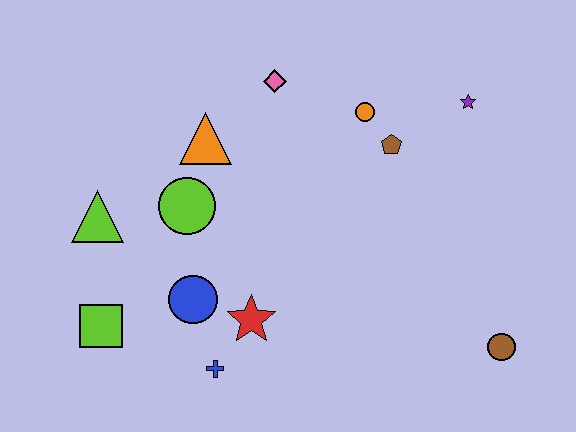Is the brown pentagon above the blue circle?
Yes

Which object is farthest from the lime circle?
The brown circle is farthest from the lime circle.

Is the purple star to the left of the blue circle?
No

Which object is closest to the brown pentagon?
The orange circle is closest to the brown pentagon.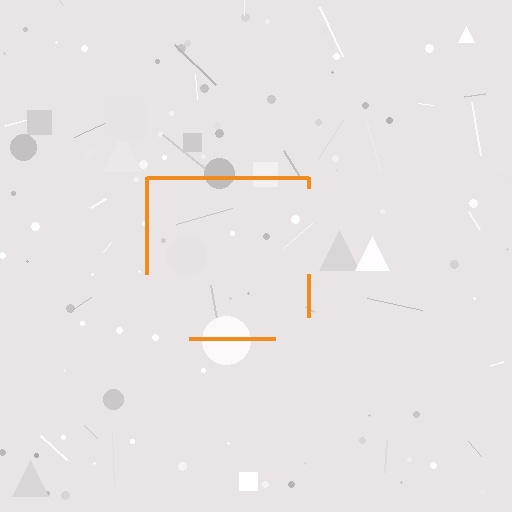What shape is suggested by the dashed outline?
The dashed outline suggests a square.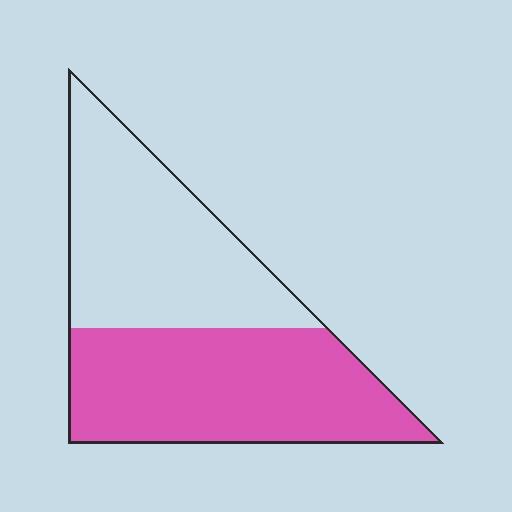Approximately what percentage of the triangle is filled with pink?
Approximately 50%.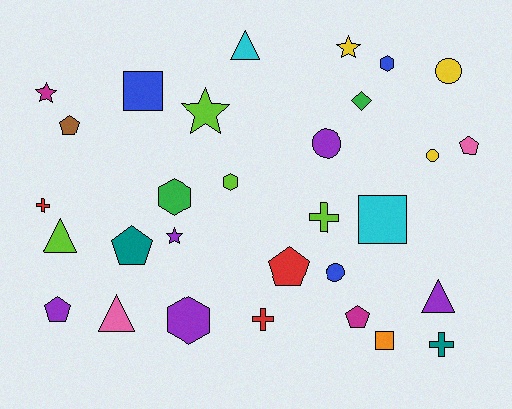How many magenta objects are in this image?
There are 2 magenta objects.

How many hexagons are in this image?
There are 4 hexagons.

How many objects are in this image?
There are 30 objects.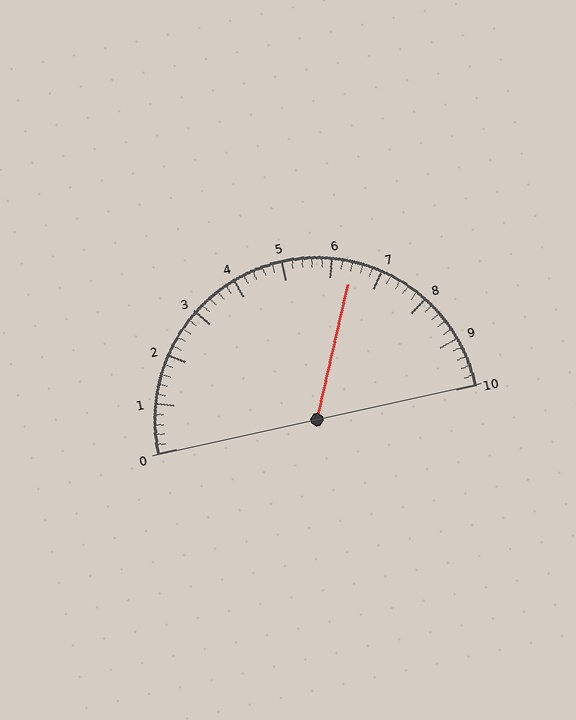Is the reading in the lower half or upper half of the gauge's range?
The reading is in the upper half of the range (0 to 10).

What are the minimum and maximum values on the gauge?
The gauge ranges from 0 to 10.